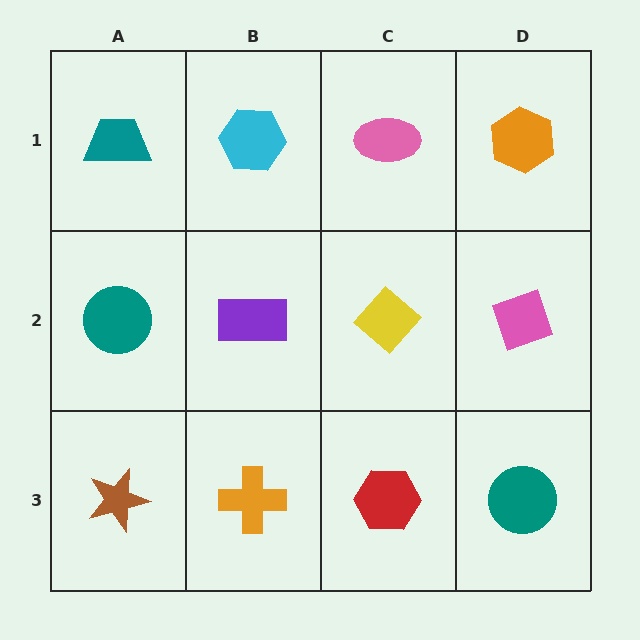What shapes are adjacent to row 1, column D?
A pink diamond (row 2, column D), a pink ellipse (row 1, column C).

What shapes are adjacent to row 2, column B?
A cyan hexagon (row 1, column B), an orange cross (row 3, column B), a teal circle (row 2, column A), a yellow diamond (row 2, column C).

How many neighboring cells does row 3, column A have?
2.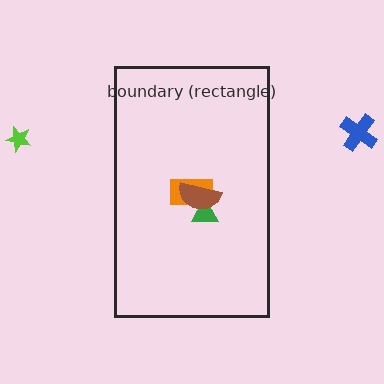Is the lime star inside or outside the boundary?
Outside.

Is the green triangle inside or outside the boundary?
Inside.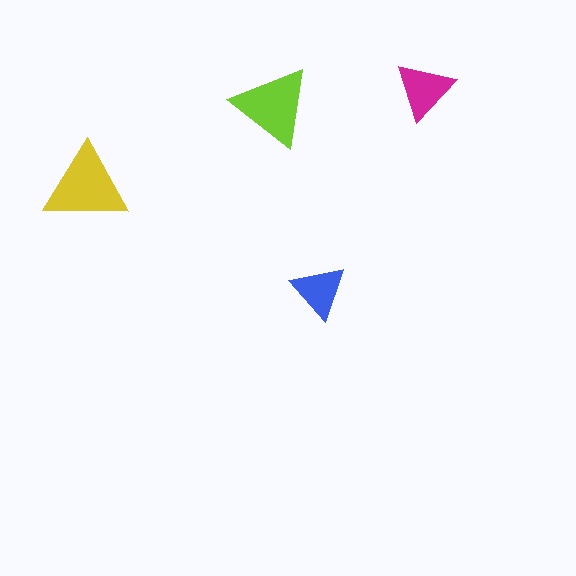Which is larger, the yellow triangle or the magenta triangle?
The yellow one.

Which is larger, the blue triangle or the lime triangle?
The lime one.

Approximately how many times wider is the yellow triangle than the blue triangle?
About 1.5 times wider.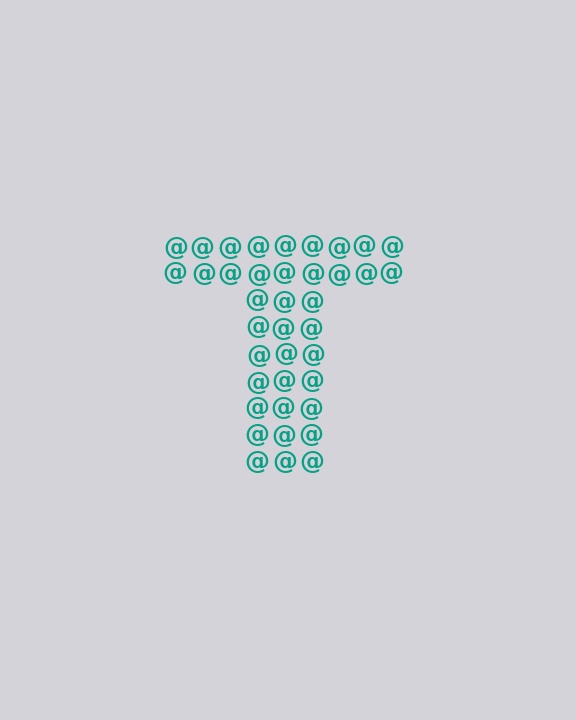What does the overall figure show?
The overall figure shows the letter T.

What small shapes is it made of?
It is made of small at signs.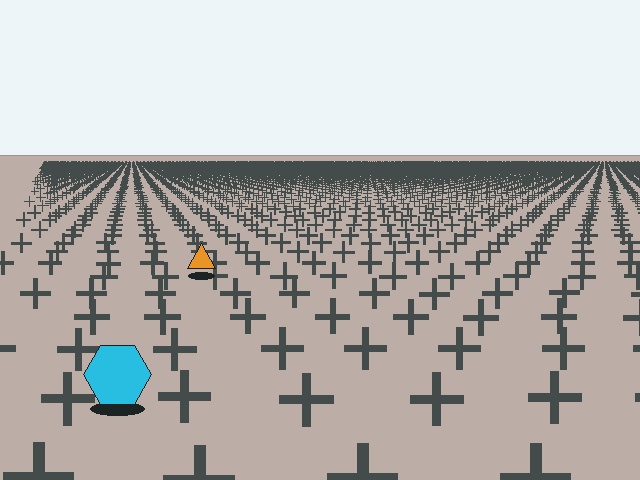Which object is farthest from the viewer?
The orange triangle is farthest from the viewer. It appears smaller and the ground texture around it is denser.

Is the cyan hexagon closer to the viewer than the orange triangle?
Yes. The cyan hexagon is closer — you can tell from the texture gradient: the ground texture is coarser near it.